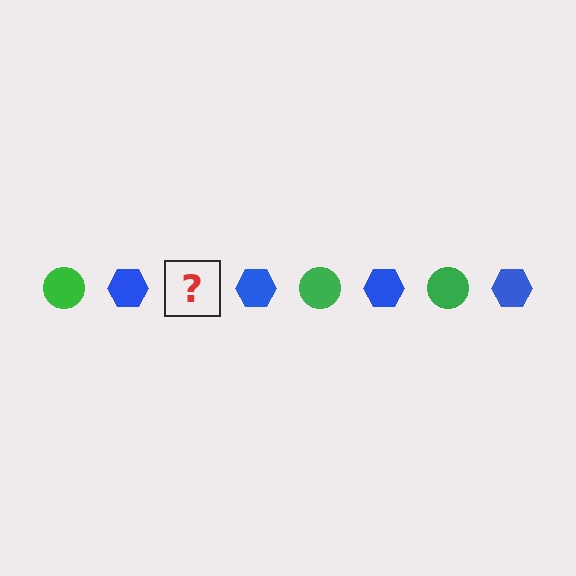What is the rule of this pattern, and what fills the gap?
The rule is that the pattern alternates between green circle and blue hexagon. The gap should be filled with a green circle.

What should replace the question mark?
The question mark should be replaced with a green circle.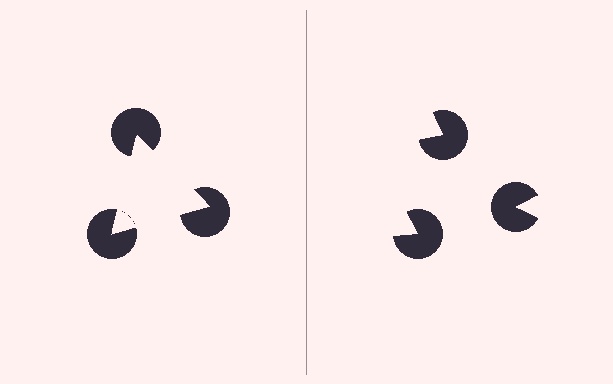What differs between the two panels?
The pac-man discs are positioned identically on both sides; only the wedge orientations differ. On the left they align to a triangle; on the right they are misaligned.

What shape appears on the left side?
An illusory triangle.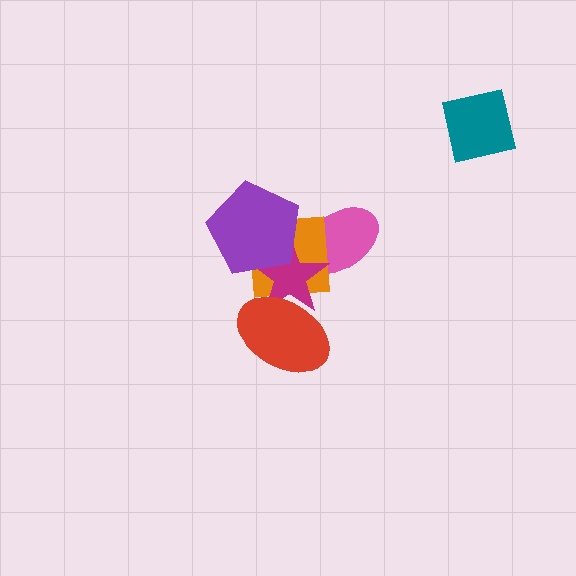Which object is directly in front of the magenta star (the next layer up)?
The purple pentagon is directly in front of the magenta star.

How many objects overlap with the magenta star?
4 objects overlap with the magenta star.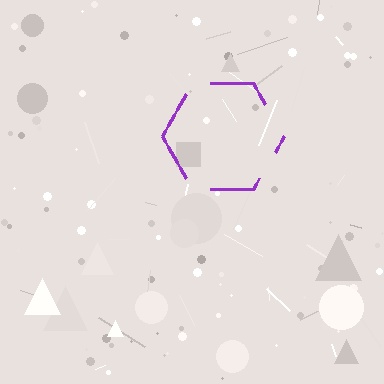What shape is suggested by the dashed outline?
The dashed outline suggests a hexagon.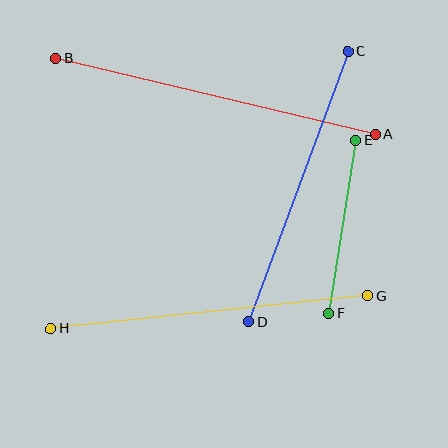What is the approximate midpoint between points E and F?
The midpoint is at approximately (342, 226) pixels.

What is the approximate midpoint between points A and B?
The midpoint is at approximately (215, 96) pixels.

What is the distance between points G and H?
The distance is approximately 318 pixels.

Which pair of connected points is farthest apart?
Points A and B are farthest apart.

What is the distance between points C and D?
The distance is approximately 288 pixels.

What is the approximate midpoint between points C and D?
The midpoint is at approximately (298, 186) pixels.